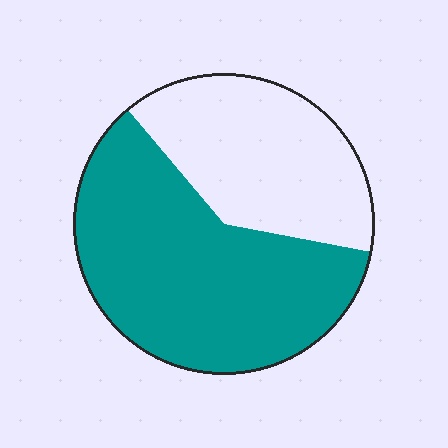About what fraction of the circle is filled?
About three fifths (3/5).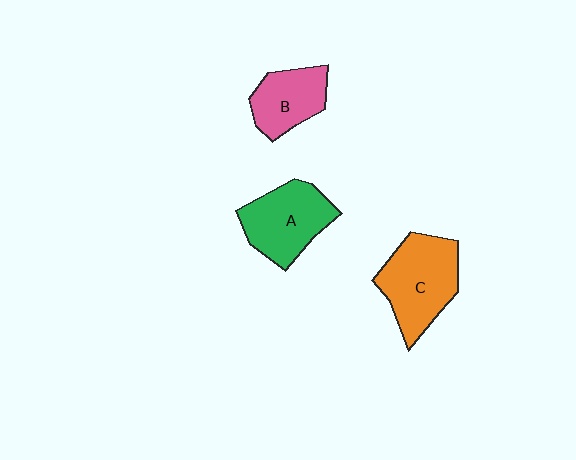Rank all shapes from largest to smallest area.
From largest to smallest: C (orange), A (green), B (pink).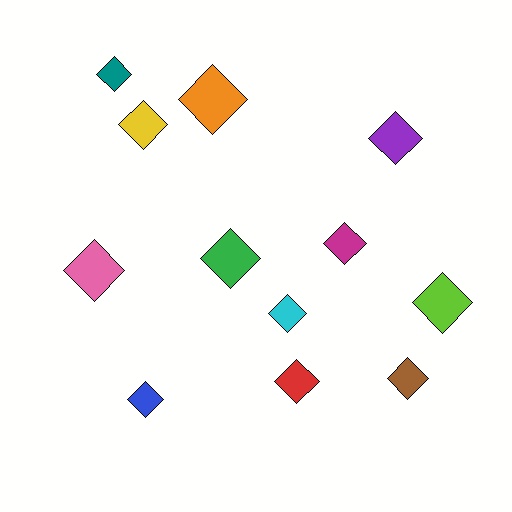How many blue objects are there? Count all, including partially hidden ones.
There is 1 blue object.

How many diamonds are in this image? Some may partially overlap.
There are 12 diamonds.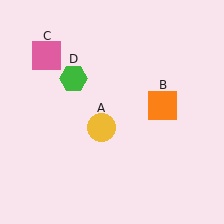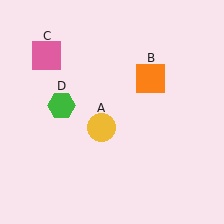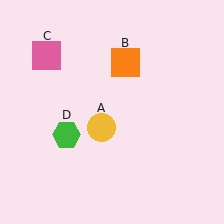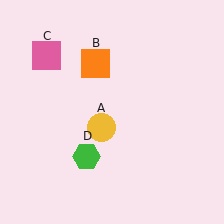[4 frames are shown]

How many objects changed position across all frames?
2 objects changed position: orange square (object B), green hexagon (object D).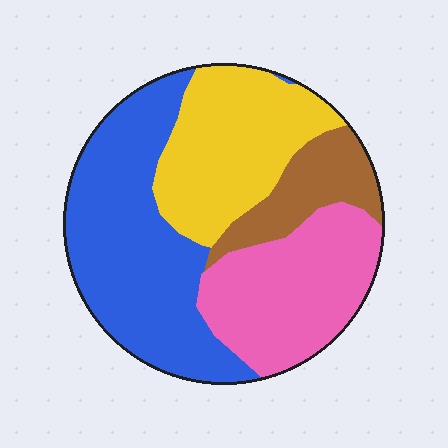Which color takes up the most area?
Blue, at roughly 35%.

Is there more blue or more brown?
Blue.